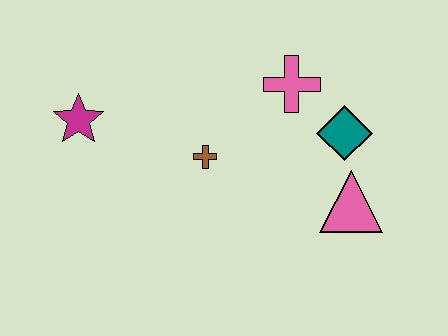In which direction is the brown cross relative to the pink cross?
The brown cross is to the left of the pink cross.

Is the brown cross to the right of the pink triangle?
No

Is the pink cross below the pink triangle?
No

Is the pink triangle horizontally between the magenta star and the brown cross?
No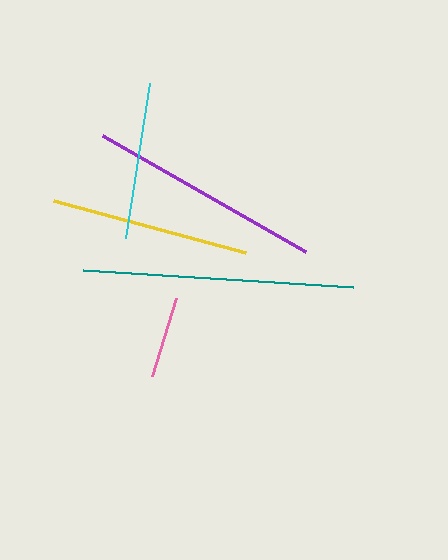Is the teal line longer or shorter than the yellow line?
The teal line is longer than the yellow line.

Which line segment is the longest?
The teal line is the longest at approximately 271 pixels.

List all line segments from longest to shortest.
From longest to shortest: teal, purple, yellow, cyan, pink.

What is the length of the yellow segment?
The yellow segment is approximately 199 pixels long.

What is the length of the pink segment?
The pink segment is approximately 82 pixels long.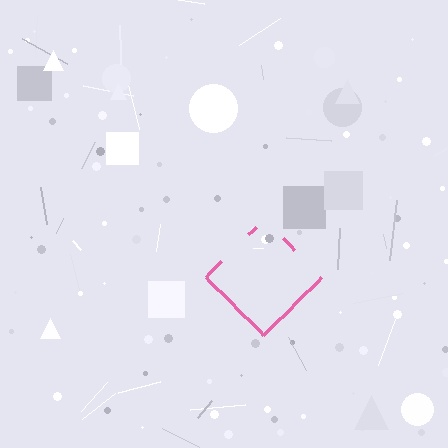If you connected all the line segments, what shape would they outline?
They would outline a diamond.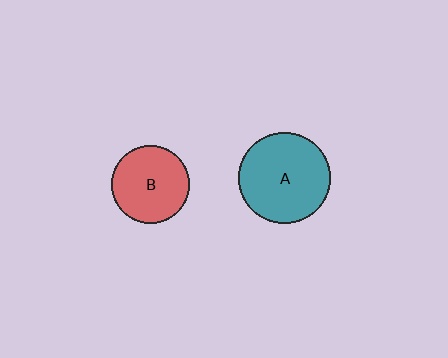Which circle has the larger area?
Circle A (teal).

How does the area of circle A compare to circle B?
Approximately 1.4 times.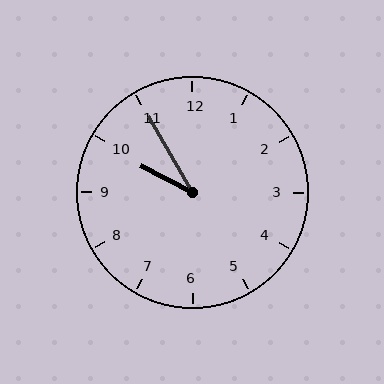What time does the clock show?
9:55.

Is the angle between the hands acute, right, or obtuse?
It is acute.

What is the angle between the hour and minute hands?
Approximately 32 degrees.